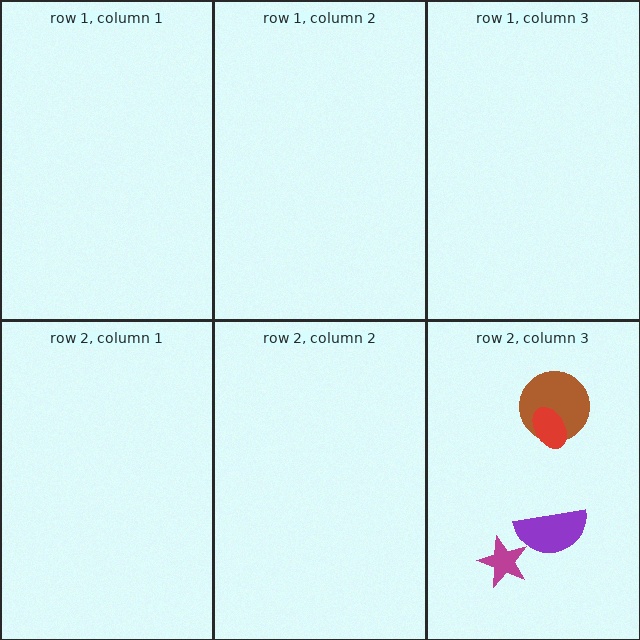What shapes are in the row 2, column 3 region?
The brown circle, the purple semicircle, the red ellipse, the magenta star.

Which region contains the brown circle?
The row 2, column 3 region.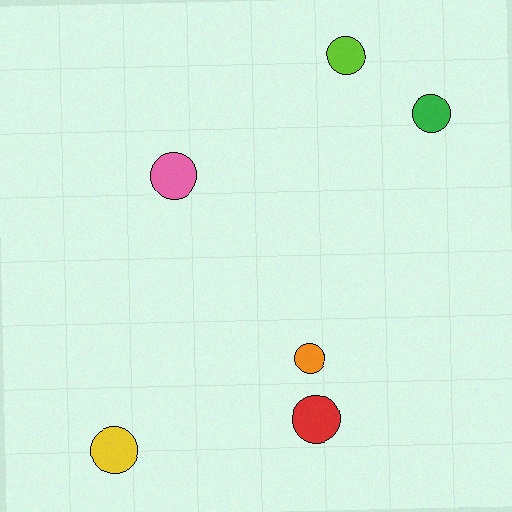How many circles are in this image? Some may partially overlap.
There are 6 circles.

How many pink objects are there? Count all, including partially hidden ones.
There is 1 pink object.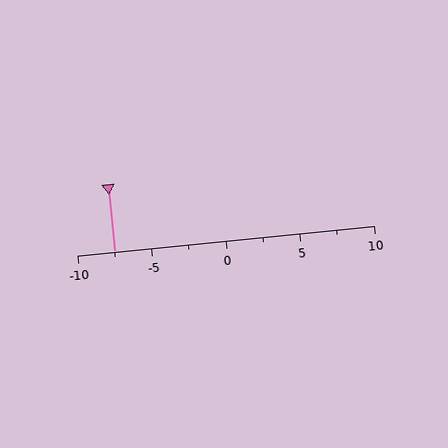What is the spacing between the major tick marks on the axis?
The major ticks are spaced 5 apart.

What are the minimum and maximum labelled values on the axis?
The axis runs from -10 to 10.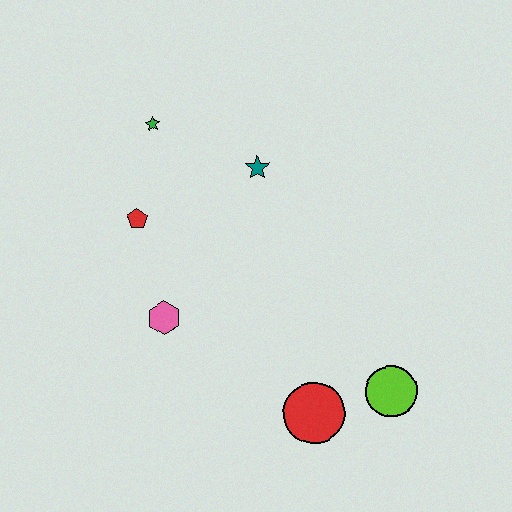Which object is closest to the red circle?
The lime circle is closest to the red circle.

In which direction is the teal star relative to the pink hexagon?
The teal star is above the pink hexagon.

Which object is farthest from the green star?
The lime circle is farthest from the green star.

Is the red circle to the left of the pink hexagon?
No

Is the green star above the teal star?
Yes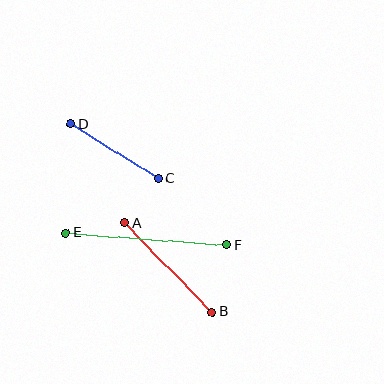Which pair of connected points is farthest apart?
Points E and F are farthest apart.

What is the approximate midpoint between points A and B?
The midpoint is at approximately (168, 268) pixels.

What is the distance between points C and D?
The distance is approximately 103 pixels.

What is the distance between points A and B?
The distance is approximately 125 pixels.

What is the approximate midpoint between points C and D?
The midpoint is at approximately (114, 151) pixels.